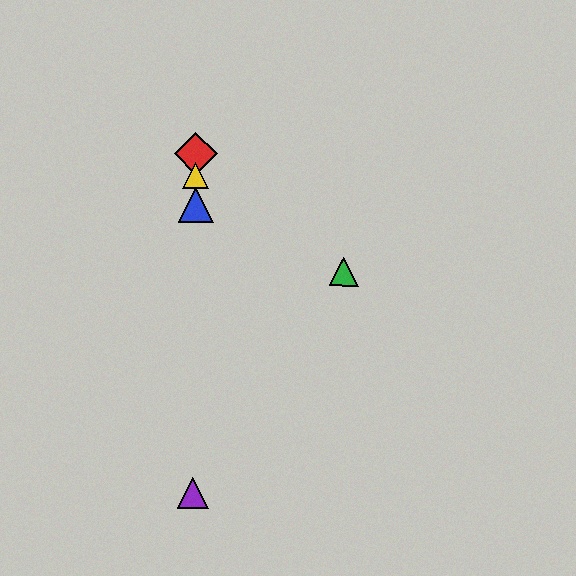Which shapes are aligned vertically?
The red diamond, the blue triangle, the yellow triangle, the purple triangle are aligned vertically.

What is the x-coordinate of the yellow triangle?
The yellow triangle is at x≈196.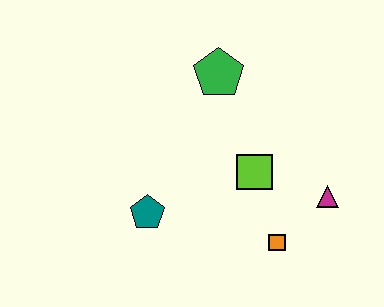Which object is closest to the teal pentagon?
The lime square is closest to the teal pentagon.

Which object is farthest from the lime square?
The teal pentagon is farthest from the lime square.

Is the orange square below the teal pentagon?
Yes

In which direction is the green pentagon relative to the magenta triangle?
The green pentagon is above the magenta triangle.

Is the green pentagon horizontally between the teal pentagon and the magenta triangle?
Yes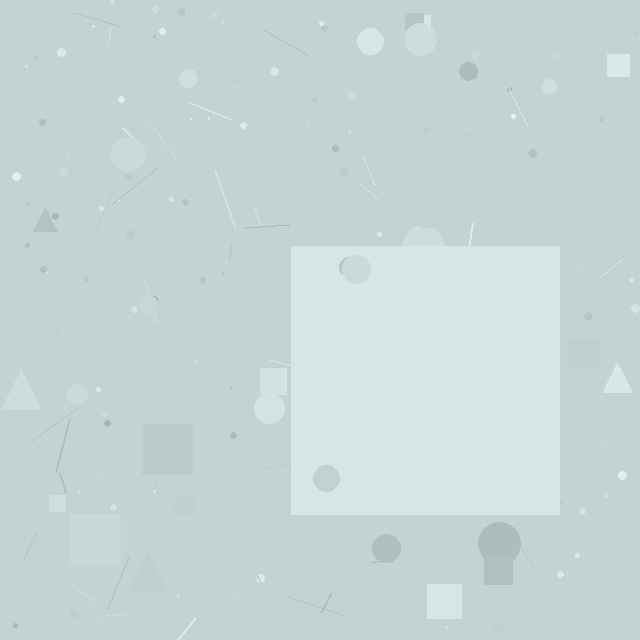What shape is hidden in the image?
A square is hidden in the image.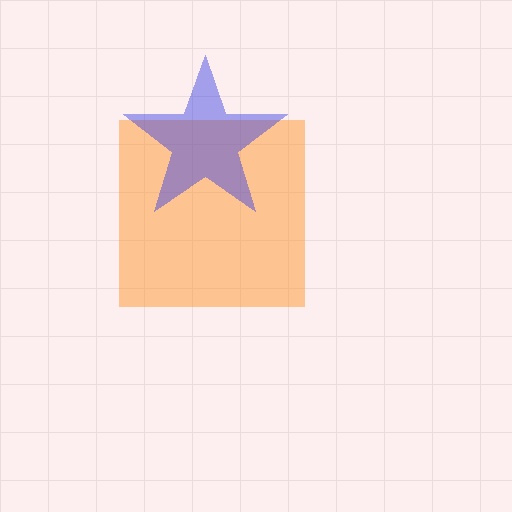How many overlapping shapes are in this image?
There are 2 overlapping shapes in the image.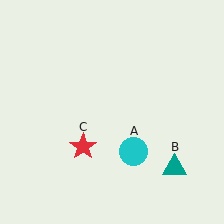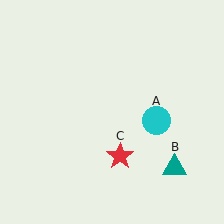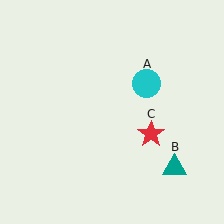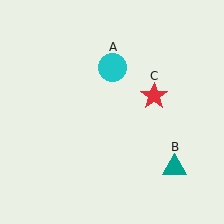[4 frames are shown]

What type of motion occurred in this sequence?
The cyan circle (object A), red star (object C) rotated counterclockwise around the center of the scene.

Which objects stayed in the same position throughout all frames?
Teal triangle (object B) remained stationary.